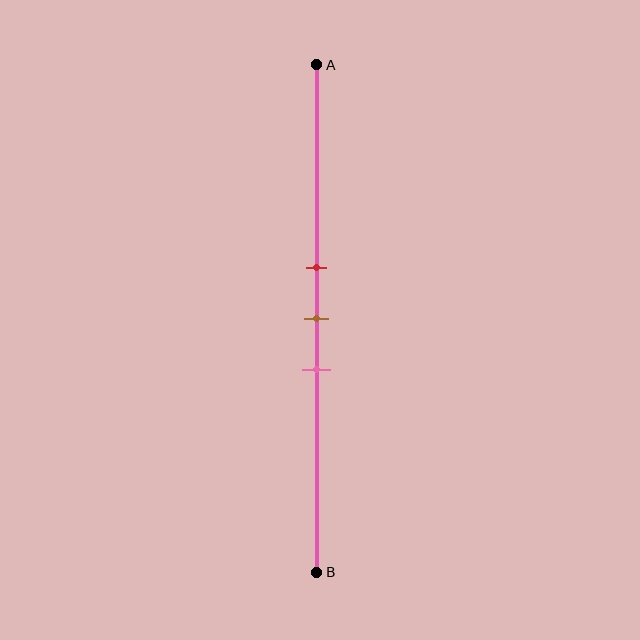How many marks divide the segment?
There are 3 marks dividing the segment.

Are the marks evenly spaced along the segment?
Yes, the marks are approximately evenly spaced.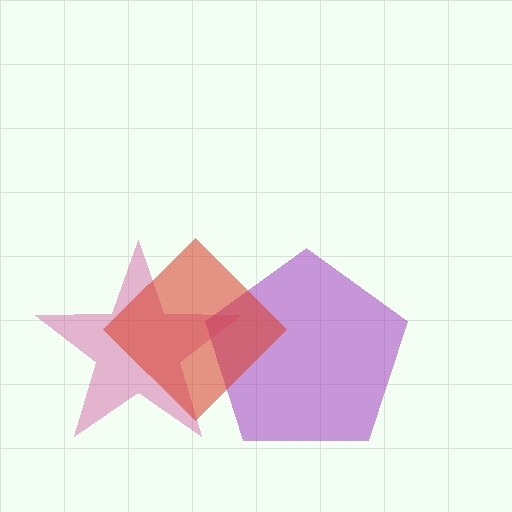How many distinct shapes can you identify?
There are 3 distinct shapes: a purple pentagon, a magenta star, a red diamond.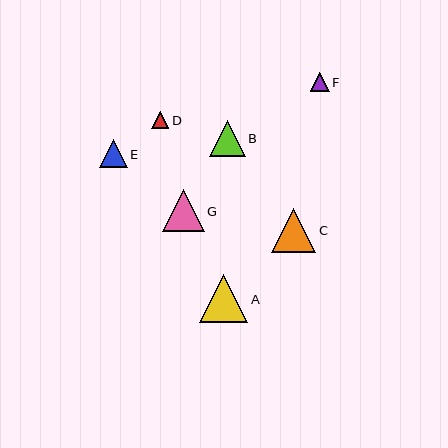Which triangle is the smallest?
Triangle D is the smallest with a size of approximately 17 pixels.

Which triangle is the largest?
Triangle A is the largest with a size of approximately 48 pixels.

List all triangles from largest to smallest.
From largest to smallest: A, C, G, B, E, F, D.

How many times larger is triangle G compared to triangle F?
Triangle G is approximately 2.2 times the size of triangle F.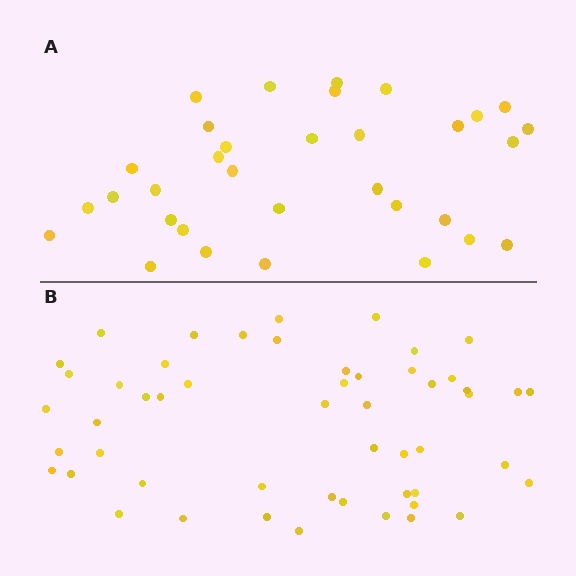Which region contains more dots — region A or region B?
Region B (the bottom region) has more dots.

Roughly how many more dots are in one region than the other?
Region B has approximately 20 more dots than region A.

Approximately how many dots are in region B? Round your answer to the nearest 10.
About 50 dots. (The exact count is 52, which rounds to 50.)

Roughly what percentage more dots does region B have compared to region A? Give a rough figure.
About 60% more.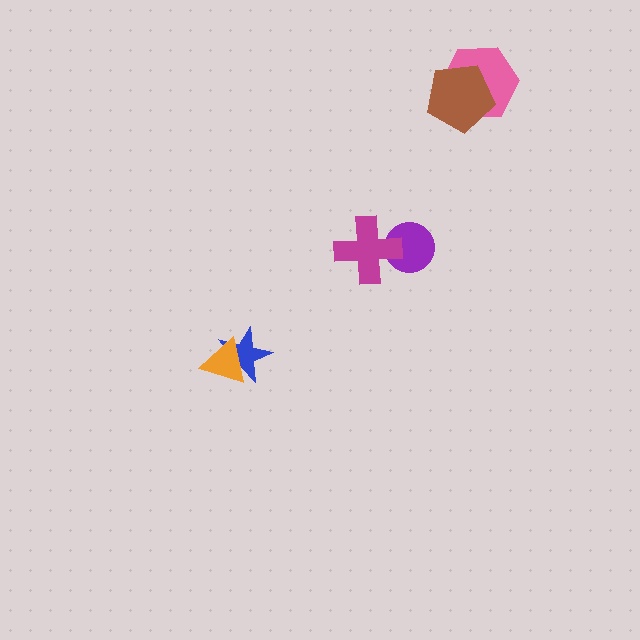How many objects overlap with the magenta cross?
1 object overlaps with the magenta cross.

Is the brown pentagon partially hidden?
No, no other shape covers it.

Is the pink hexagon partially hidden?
Yes, it is partially covered by another shape.